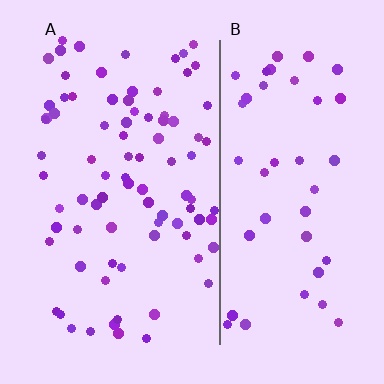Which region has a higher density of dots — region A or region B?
A (the left).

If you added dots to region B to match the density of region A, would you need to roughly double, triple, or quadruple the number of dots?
Approximately double.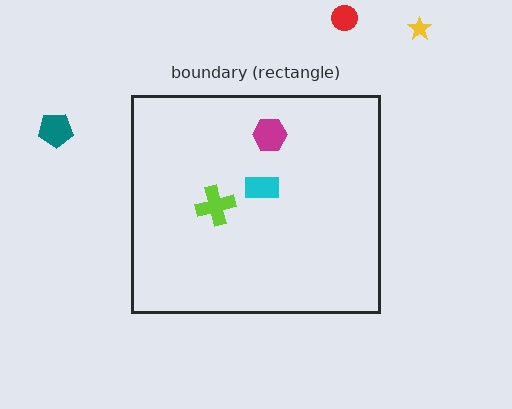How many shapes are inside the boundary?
3 inside, 3 outside.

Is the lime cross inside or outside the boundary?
Inside.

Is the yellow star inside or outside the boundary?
Outside.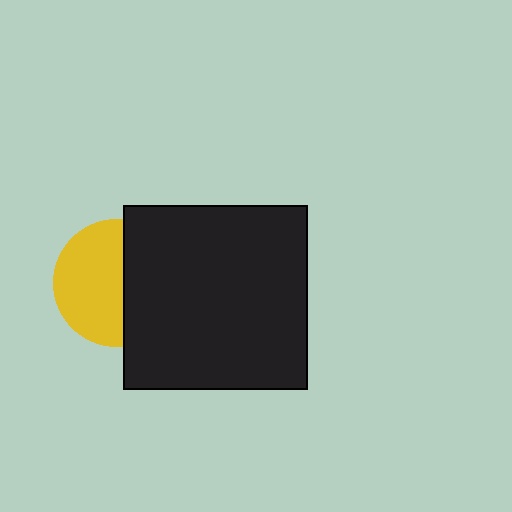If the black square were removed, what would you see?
You would see the complete yellow circle.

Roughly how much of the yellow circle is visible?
About half of it is visible (roughly 56%).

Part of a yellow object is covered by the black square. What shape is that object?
It is a circle.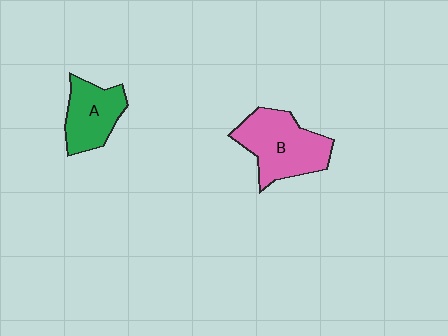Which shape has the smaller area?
Shape A (green).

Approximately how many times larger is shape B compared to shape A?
Approximately 1.4 times.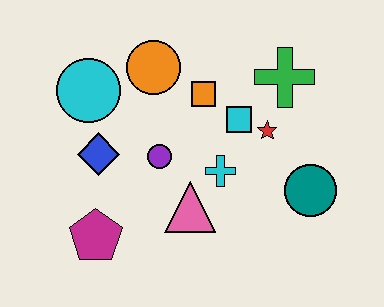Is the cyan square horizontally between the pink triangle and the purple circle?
No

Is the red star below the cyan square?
Yes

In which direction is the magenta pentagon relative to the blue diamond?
The magenta pentagon is below the blue diamond.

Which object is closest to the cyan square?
The red star is closest to the cyan square.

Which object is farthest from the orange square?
The magenta pentagon is farthest from the orange square.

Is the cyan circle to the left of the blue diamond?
Yes